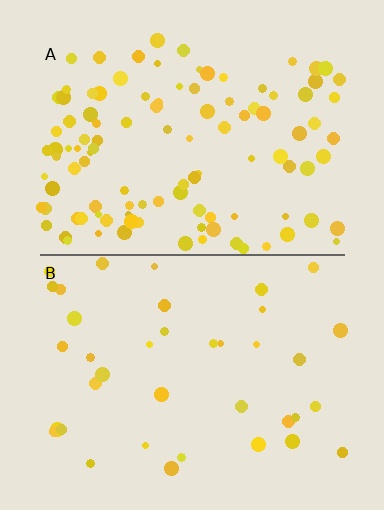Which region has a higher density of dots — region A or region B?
A (the top).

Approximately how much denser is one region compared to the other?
Approximately 2.9× — region A over region B.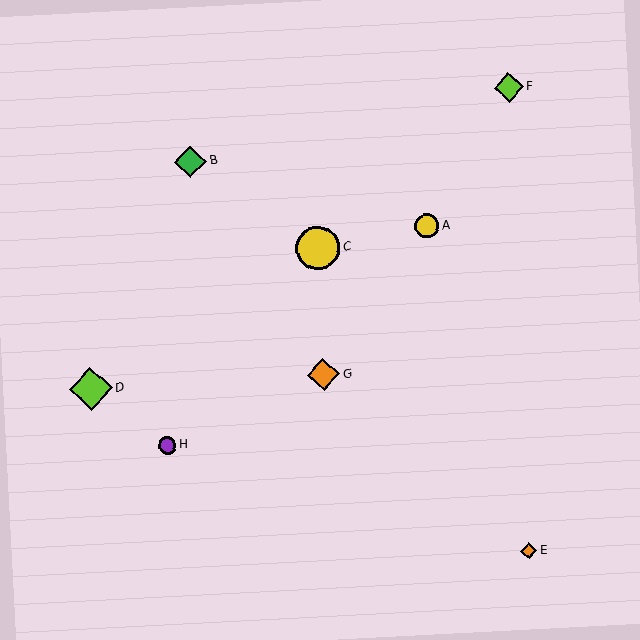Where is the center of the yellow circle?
The center of the yellow circle is at (427, 226).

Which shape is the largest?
The yellow circle (labeled C) is the largest.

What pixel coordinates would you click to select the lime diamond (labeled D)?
Click at (91, 389) to select the lime diamond D.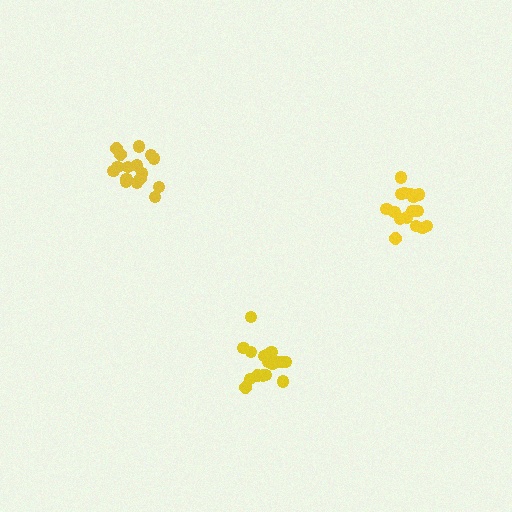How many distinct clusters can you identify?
There are 3 distinct clusters.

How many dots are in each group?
Group 1: 17 dots, Group 2: 16 dots, Group 3: 17 dots (50 total).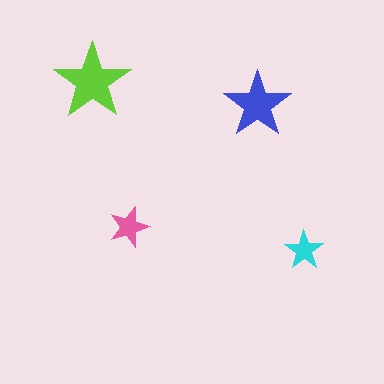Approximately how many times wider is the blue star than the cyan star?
About 1.5 times wider.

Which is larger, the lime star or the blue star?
The lime one.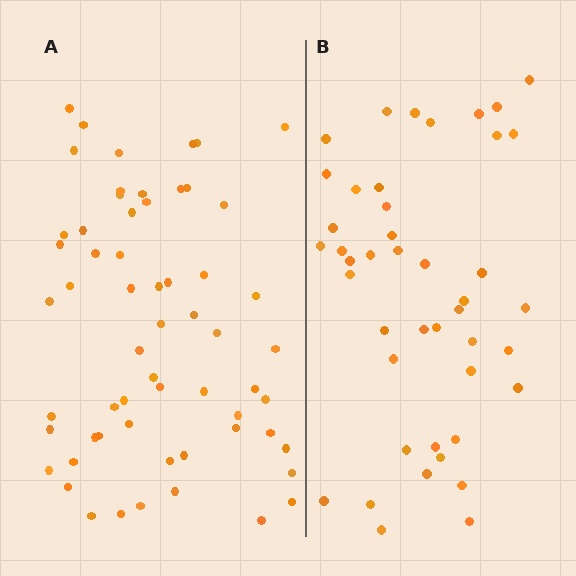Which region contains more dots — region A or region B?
Region A (the left region) has more dots.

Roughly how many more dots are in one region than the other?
Region A has approximately 15 more dots than region B.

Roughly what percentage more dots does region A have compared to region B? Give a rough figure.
About 35% more.